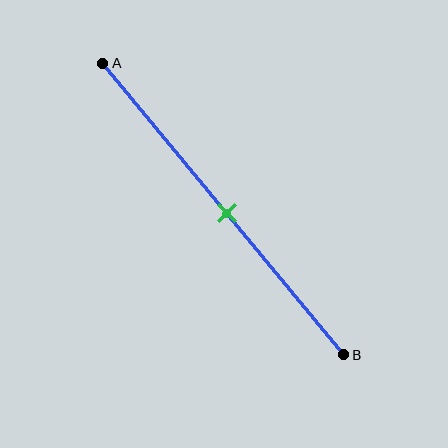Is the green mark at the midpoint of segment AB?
Yes, the mark is approximately at the midpoint.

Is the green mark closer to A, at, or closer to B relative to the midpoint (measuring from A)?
The green mark is approximately at the midpoint of segment AB.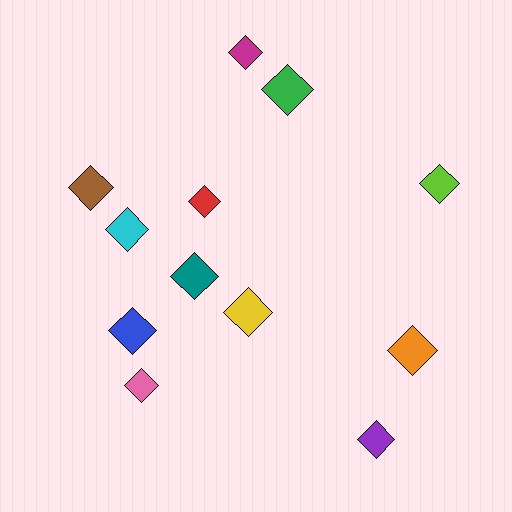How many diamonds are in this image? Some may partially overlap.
There are 12 diamonds.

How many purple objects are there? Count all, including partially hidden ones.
There is 1 purple object.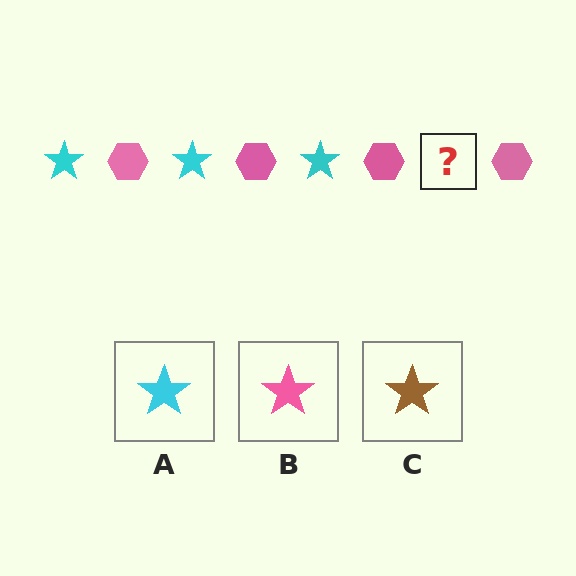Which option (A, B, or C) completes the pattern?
A.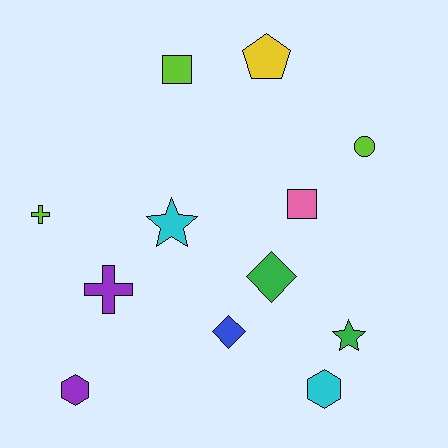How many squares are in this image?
There are 2 squares.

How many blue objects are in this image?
There is 1 blue object.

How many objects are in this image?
There are 12 objects.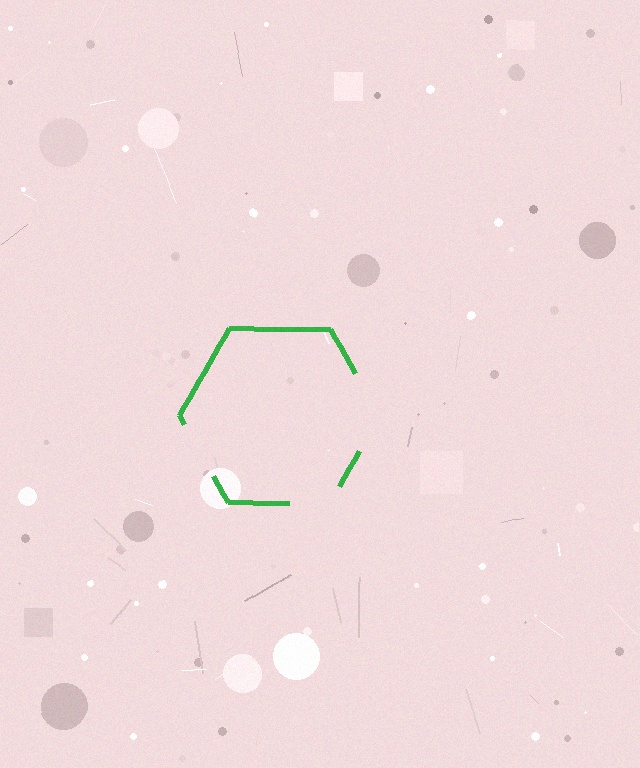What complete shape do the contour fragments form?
The contour fragments form a hexagon.